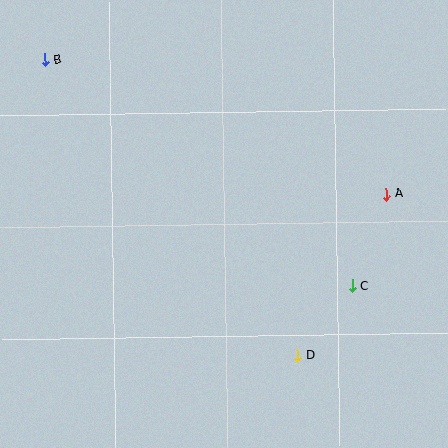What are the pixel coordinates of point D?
Point D is at (298, 355).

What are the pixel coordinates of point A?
Point A is at (386, 194).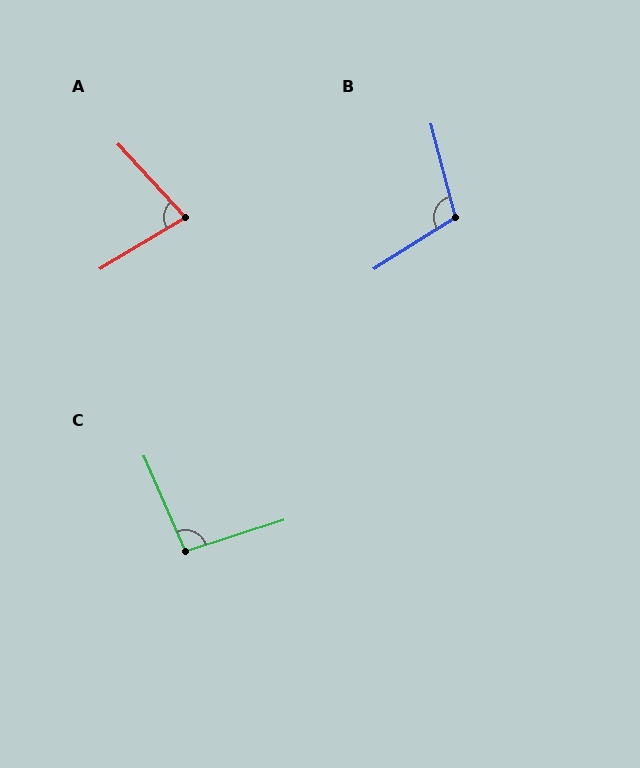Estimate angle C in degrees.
Approximately 96 degrees.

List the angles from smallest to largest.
A (79°), C (96°), B (108°).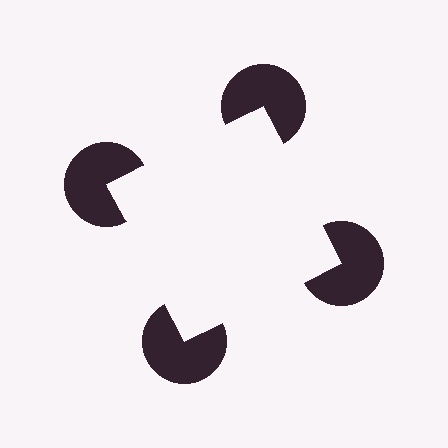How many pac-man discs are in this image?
There are 4 — one at each vertex of the illusory square.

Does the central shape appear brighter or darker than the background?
It typically appears slightly brighter than the background, even though no actual brightness change is drawn.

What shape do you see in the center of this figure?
An illusory square — its edges are inferred from the aligned wedge cuts in the pac-man discs, not physically drawn.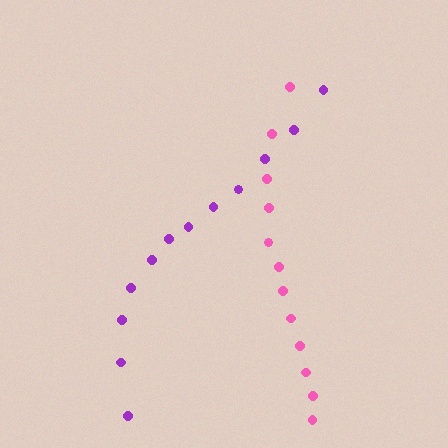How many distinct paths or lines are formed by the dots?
There are 2 distinct paths.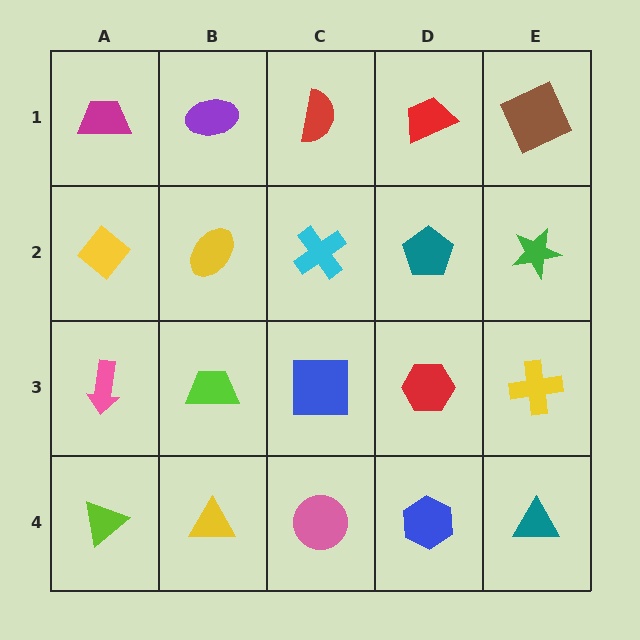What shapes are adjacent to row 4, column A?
A pink arrow (row 3, column A), a yellow triangle (row 4, column B).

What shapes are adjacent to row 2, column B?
A purple ellipse (row 1, column B), a lime trapezoid (row 3, column B), a yellow diamond (row 2, column A), a cyan cross (row 2, column C).